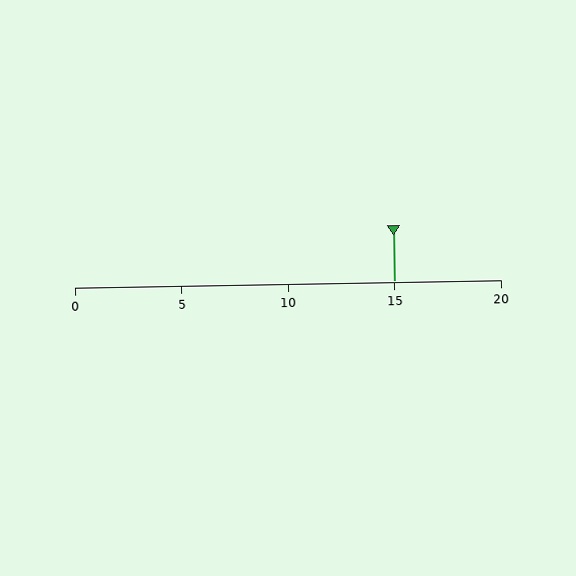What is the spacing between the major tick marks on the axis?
The major ticks are spaced 5 apart.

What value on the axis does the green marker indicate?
The marker indicates approximately 15.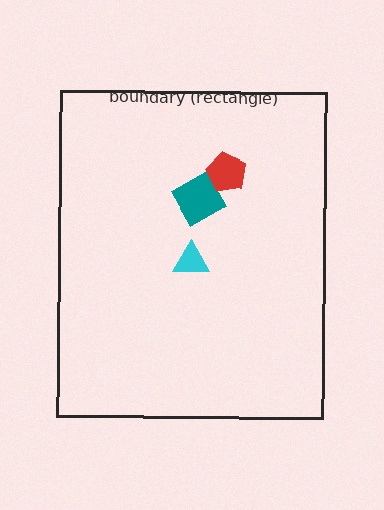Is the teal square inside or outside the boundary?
Inside.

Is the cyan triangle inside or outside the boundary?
Inside.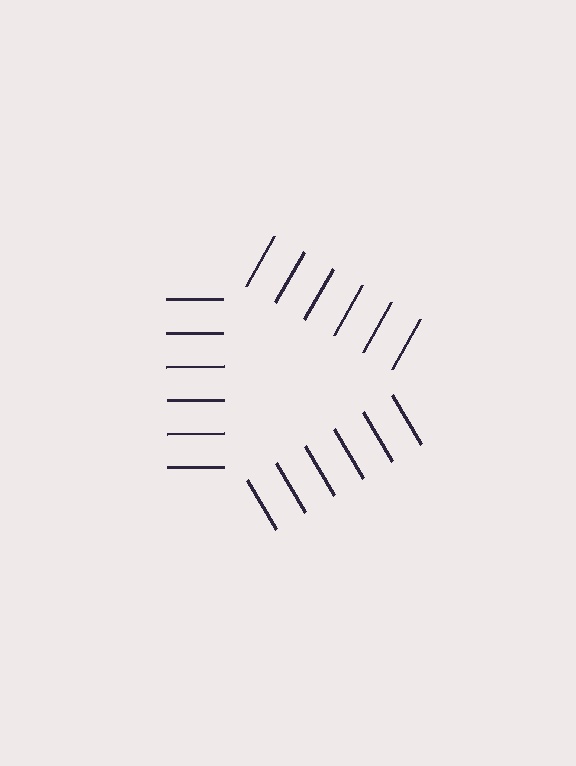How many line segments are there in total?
18 — 6 along each of the 3 edges.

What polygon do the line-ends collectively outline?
An illusory triangle — the line segments terminate on its edges but no continuous stroke is drawn.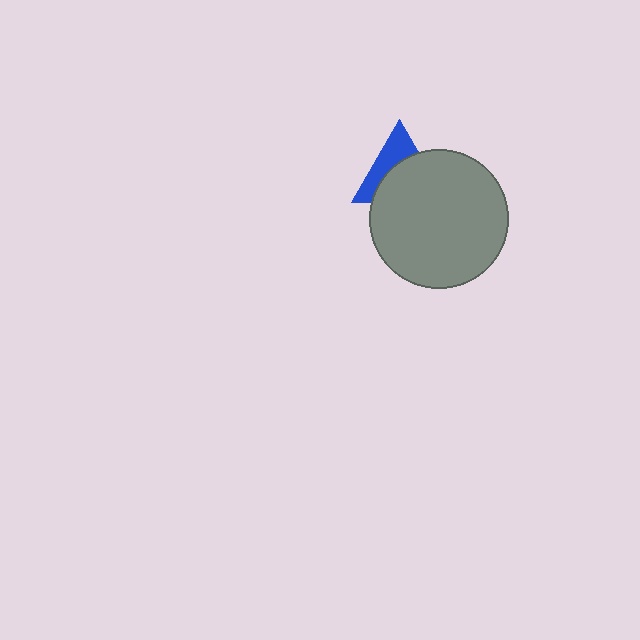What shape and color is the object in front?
The object in front is a gray circle.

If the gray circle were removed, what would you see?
You would see the complete blue triangle.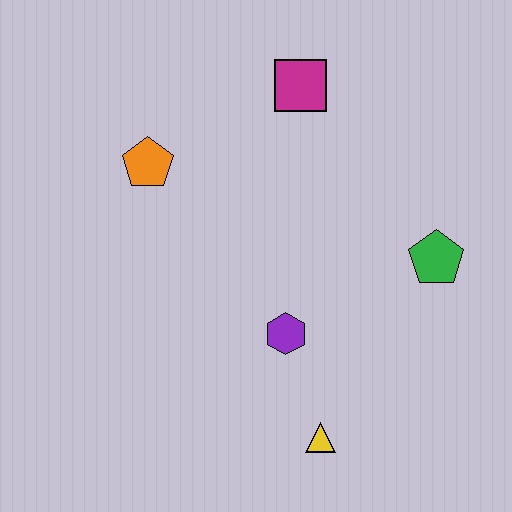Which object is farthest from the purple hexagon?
The magenta square is farthest from the purple hexagon.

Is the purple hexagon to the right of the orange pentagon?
Yes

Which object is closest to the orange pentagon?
The magenta square is closest to the orange pentagon.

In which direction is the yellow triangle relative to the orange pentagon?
The yellow triangle is below the orange pentagon.